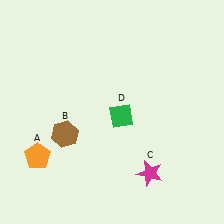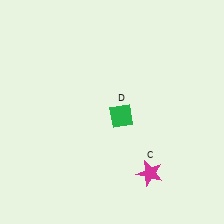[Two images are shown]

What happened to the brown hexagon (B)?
The brown hexagon (B) was removed in Image 2. It was in the bottom-left area of Image 1.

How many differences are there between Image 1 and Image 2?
There are 2 differences between the two images.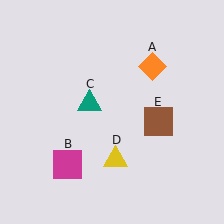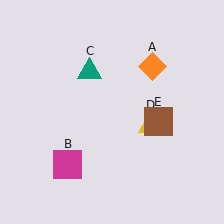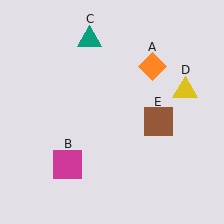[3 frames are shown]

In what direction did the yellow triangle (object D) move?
The yellow triangle (object D) moved up and to the right.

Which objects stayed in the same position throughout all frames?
Orange diamond (object A) and magenta square (object B) and brown square (object E) remained stationary.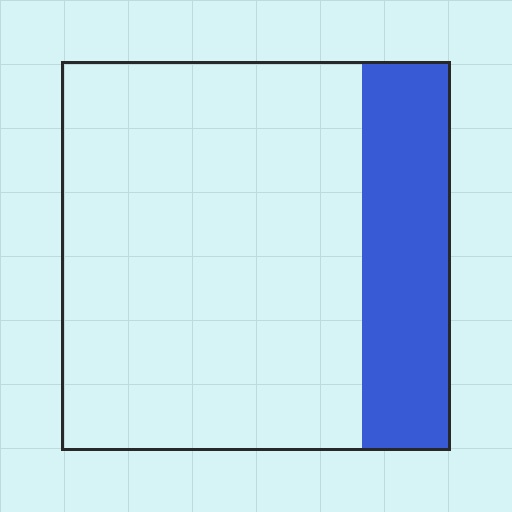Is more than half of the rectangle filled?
No.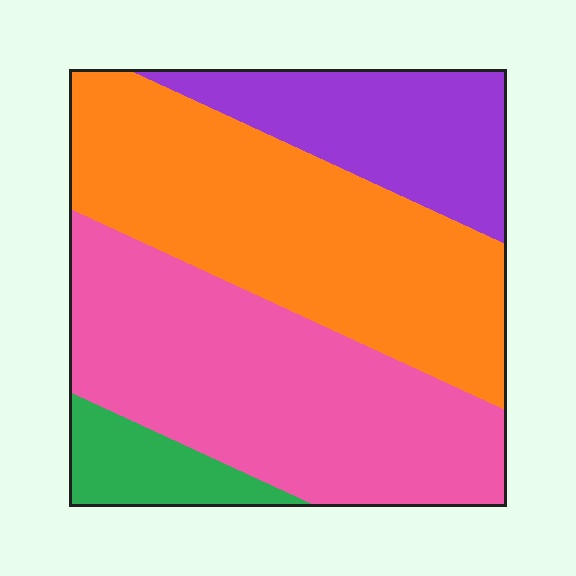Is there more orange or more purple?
Orange.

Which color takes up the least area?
Green, at roughly 5%.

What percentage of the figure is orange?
Orange covers 38% of the figure.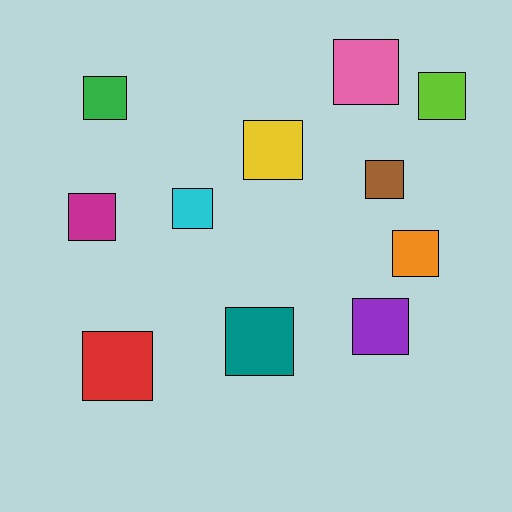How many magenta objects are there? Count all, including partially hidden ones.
There is 1 magenta object.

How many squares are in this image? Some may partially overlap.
There are 11 squares.